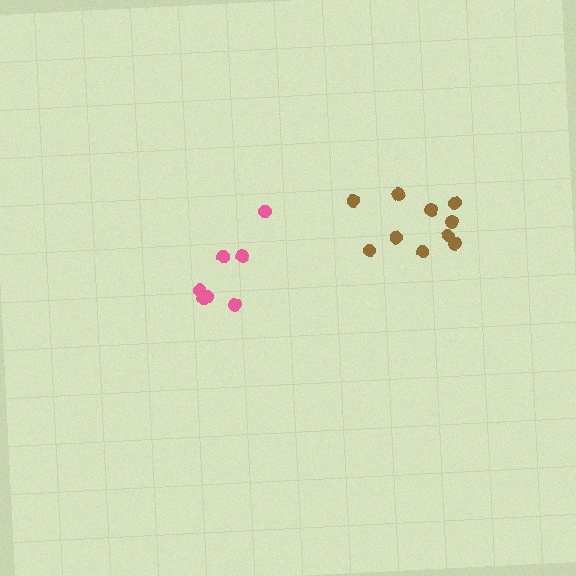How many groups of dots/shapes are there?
There are 2 groups.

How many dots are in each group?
Group 1: 10 dots, Group 2: 7 dots (17 total).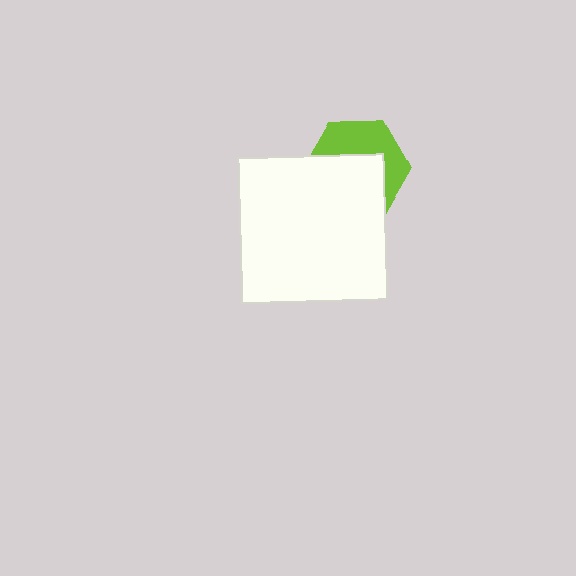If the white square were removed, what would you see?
You would see the complete lime hexagon.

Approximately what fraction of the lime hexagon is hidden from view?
Roughly 56% of the lime hexagon is hidden behind the white square.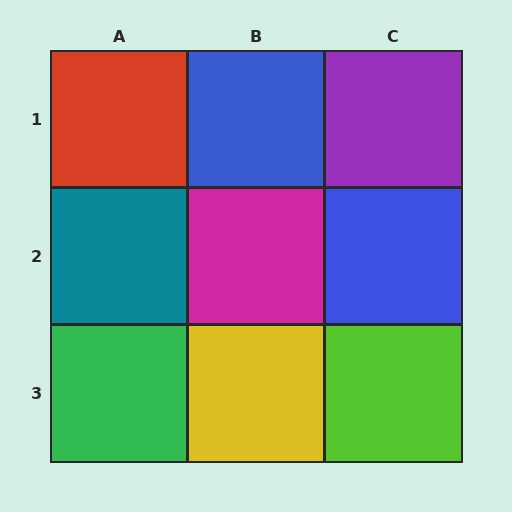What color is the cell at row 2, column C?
Blue.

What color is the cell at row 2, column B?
Magenta.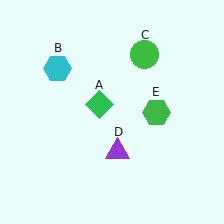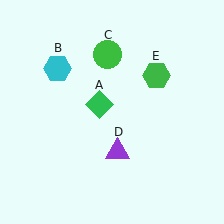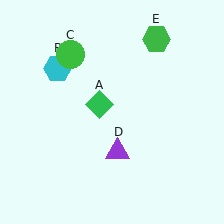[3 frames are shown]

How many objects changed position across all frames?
2 objects changed position: green circle (object C), green hexagon (object E).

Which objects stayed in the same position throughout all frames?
Green diamond (object A) and cyan hexagon (object B) and purple triangle (object D) remained stationary.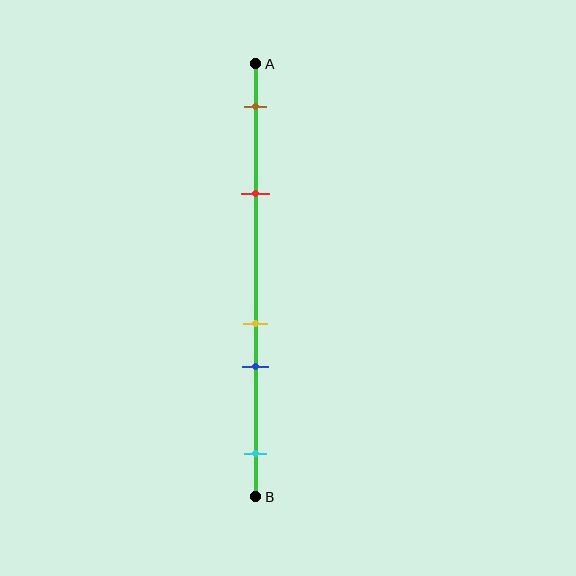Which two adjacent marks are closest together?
The yellow and blue marks are the closest adjacent pair.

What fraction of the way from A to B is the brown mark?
The brown mark is approximately 10% (0.1) of the way from A to B.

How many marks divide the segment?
There are 5 marks dividing the segment.